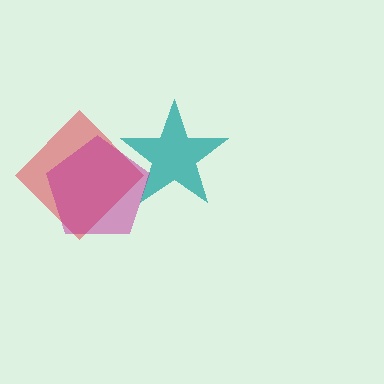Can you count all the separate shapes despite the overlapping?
Yes, there are 3 separate shapes.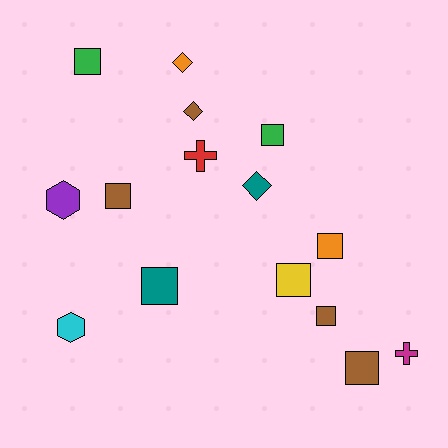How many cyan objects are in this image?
There is 1 cyan object.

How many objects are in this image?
There are 15 objects.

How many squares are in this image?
There are 8 squares.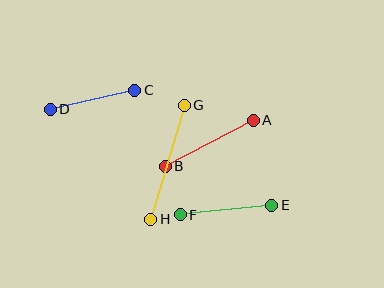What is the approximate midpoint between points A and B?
The midpoint is at approximately (209, 143) pixels.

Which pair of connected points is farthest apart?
Points G and H are farthest apart.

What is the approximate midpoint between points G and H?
The midpoint is at approximately (168, 162) pixels.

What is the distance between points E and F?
The distance is approximately 92 pixels.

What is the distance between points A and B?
The distance is approximately 99 pixels.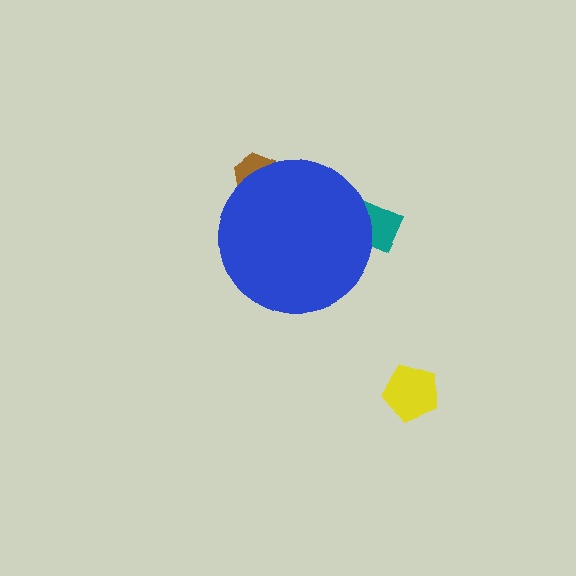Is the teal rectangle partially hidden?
Yes, the teal rectangle is partially hidden behind the blue circle.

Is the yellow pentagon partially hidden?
No, the yellow pentagon is fully visible.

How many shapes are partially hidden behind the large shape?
2 shapes are partially hidden.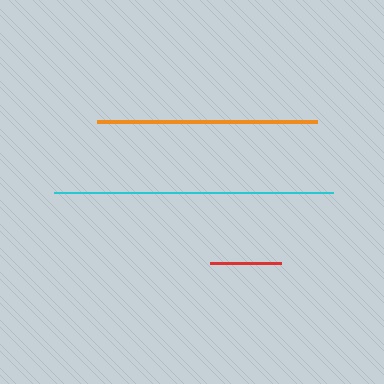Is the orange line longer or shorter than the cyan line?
The cyan line is longer than the orange line.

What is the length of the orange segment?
The orange segment is approximately 219 pixels long.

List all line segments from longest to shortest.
From longest to shortest: cyan, orange, red.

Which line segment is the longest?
The cyan line is the longest at approximately 279 pixels.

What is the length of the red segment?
The red segment is approximately 71 pixels long.